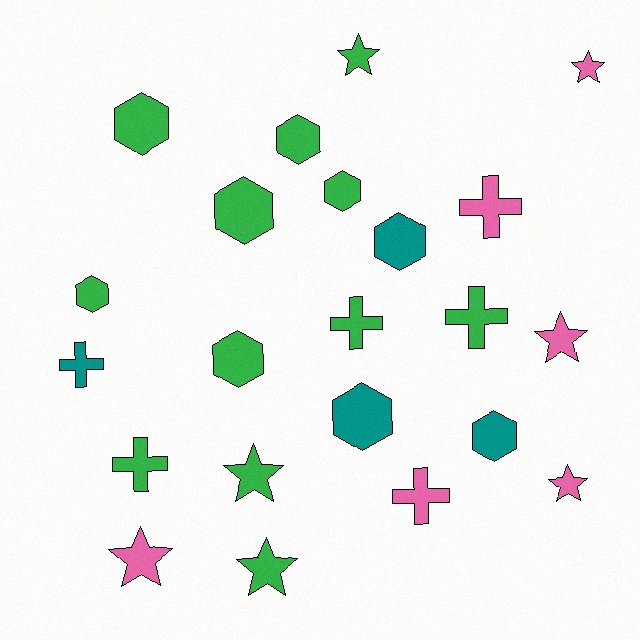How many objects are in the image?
There are 22 objects.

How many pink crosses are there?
There are 2 pink crosses.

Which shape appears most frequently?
Hexagon, with 9 objects.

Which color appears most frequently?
Green, with 12 objects.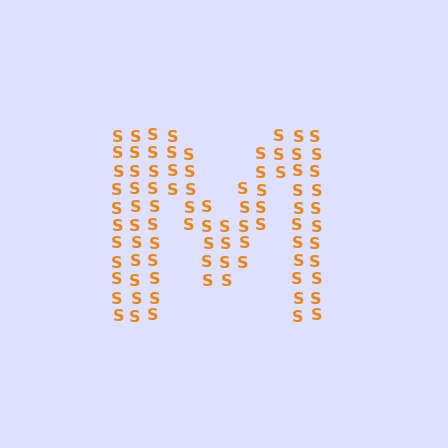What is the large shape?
The large shape is the letter M.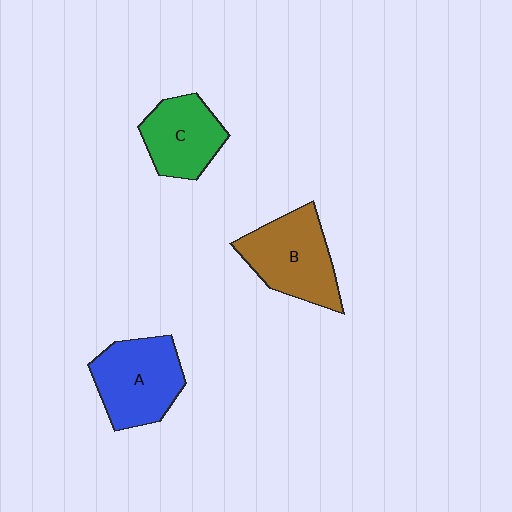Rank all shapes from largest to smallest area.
From largest to smallest: B (brown), A (blue), C (green).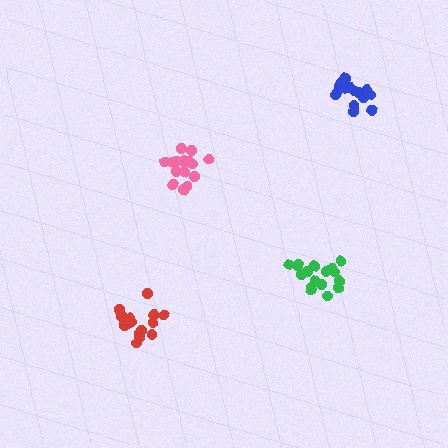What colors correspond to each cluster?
The clusters are colored: green, red, pink, blue.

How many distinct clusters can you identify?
There are 4 distinct clusters.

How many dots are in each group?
Group 1: 18 dots, Group 2: 16 dots, Group 3: 18 dots, Group 4: 15 dots (67 total).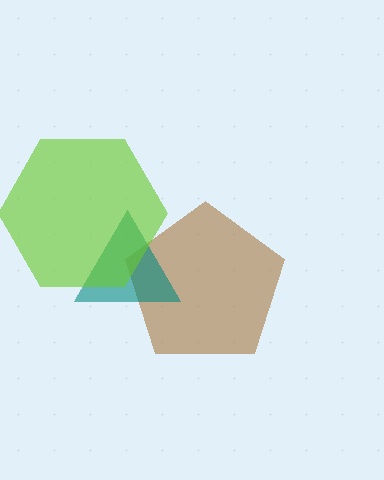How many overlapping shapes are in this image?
There are 3 overlapping shapes in the image.